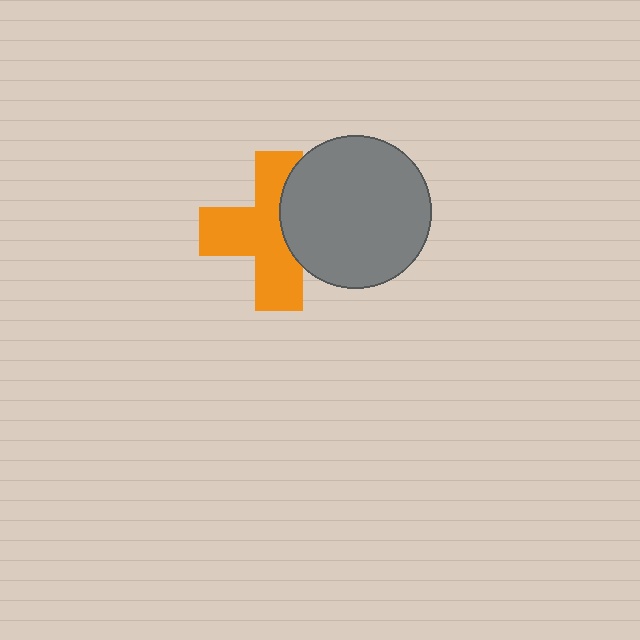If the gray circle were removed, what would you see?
You would see the complete orange cross.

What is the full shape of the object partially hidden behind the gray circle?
The partially hidden object is an orange cross.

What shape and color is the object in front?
The object in front is a gray circle.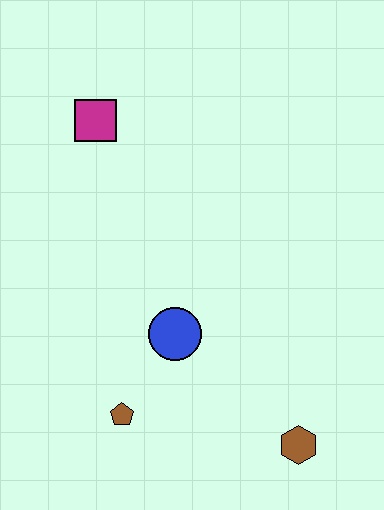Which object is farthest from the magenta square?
The brown hexagon is farthest from the magenta square.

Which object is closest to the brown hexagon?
The blue circle is closest to the brown hexagon.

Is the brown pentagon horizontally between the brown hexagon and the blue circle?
No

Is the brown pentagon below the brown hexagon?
No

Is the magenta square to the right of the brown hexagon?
No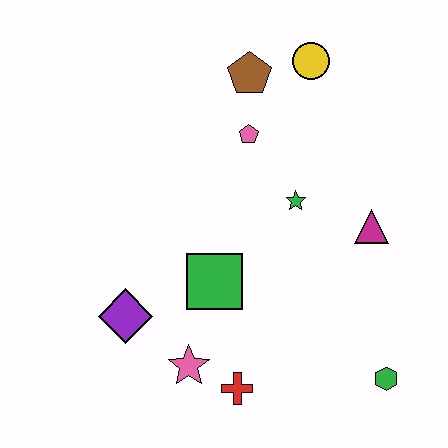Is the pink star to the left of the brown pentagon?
Yes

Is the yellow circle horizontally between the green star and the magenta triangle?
Yes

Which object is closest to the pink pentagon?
The brown pentagon is closest to the pink pentagon.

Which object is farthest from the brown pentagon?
The green hexagon is farthest from the brown pentagon.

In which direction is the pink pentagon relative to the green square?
The pink pentagon is above the green square.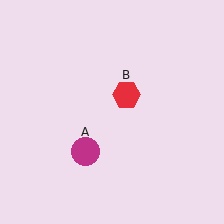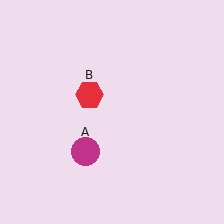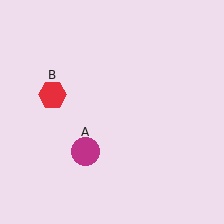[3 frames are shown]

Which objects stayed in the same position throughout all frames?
Magenta circle (object A) remained stationary.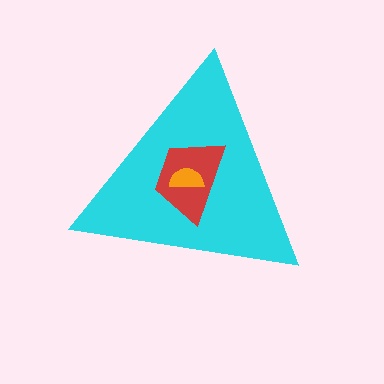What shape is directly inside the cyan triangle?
The red trapezoid.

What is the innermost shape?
The orange semicircle.